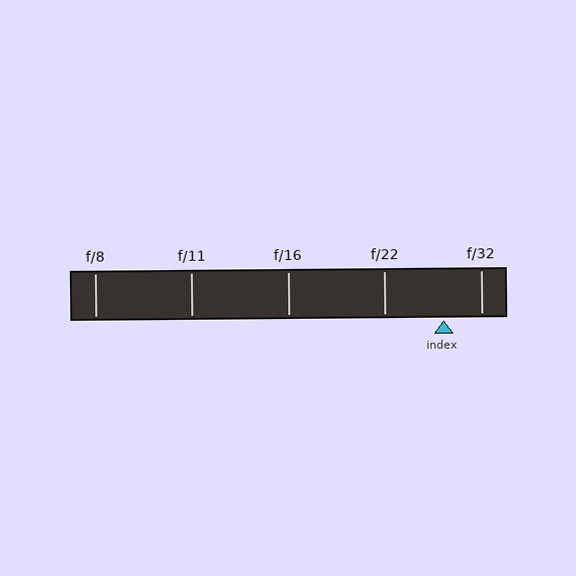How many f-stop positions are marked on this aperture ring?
There are 5 f-stop positions marked.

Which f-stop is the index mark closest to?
The index mark is closest to f/32.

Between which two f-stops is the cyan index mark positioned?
The index mark is between f/22 and f/32.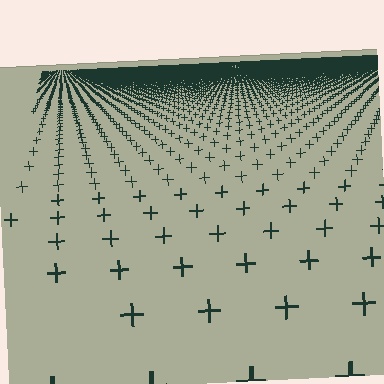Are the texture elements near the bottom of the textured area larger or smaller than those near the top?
Larger. Near the bottom, elements are closer to the viewer and appear at a bigger on-screen size.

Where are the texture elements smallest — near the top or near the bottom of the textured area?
Near the top.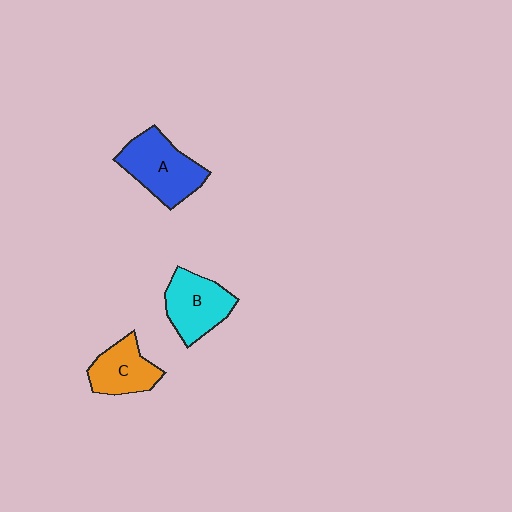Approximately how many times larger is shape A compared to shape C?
Approximately 1.4 times.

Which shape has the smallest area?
Shape C (orange).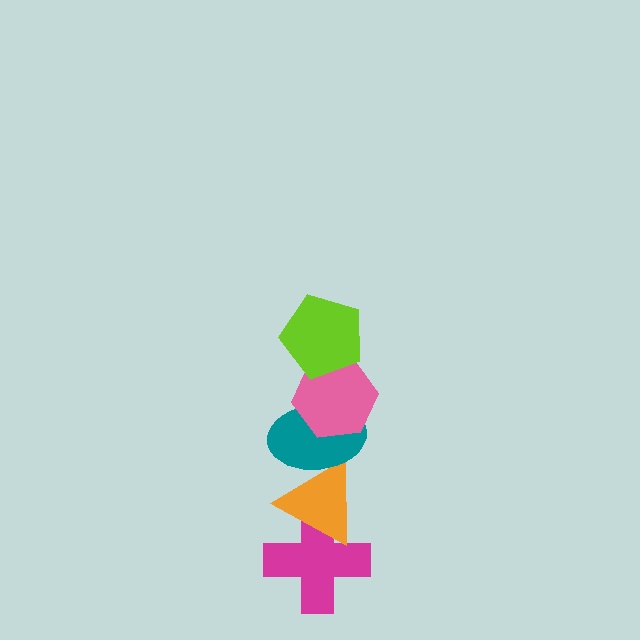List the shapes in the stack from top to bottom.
From top to bottom: the lime pentagon, the pink hexagon, the teal ellipse, the orange triangle, the magenta cross.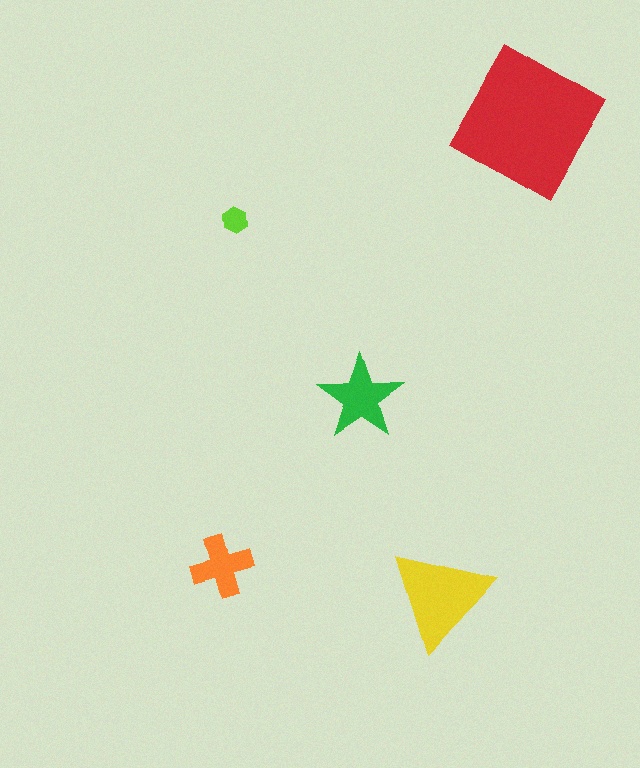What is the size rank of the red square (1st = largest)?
1st.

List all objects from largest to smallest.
The red square, the yellow triangle, the green star, the orange cross, the lime hexagon.